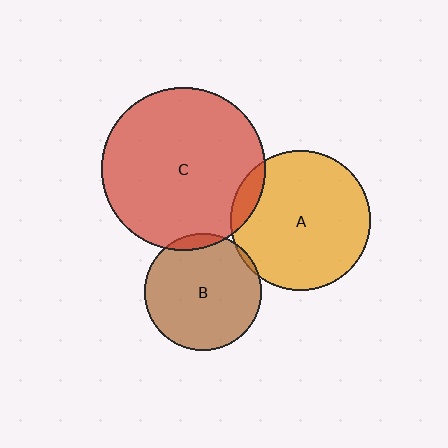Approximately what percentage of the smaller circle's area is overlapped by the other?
Approximately 5%.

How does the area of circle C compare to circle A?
Approximately 1.4 times.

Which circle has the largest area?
Circle C (red).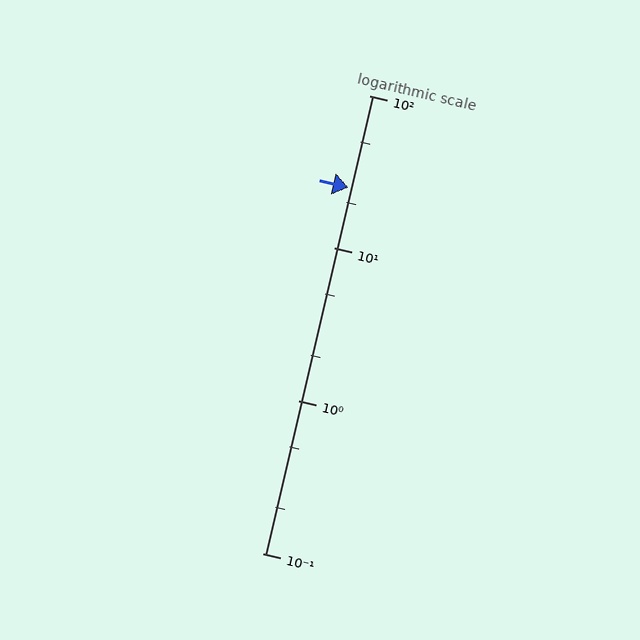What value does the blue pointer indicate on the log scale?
The pointer indicates approximately 25.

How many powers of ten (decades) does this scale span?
The scale spans 3 decades, from 0.1 to 100.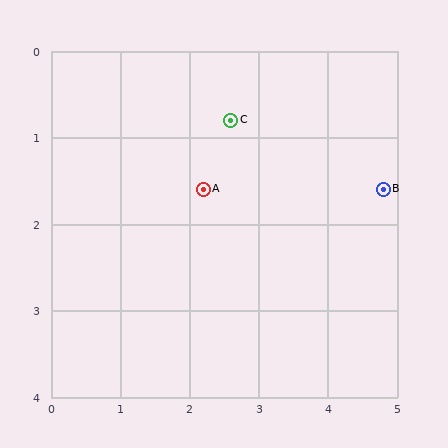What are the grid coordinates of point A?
Point A is at approximately (2.2, 1.6).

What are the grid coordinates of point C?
Point C is at approximately (2.6, 0.8).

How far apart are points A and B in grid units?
Points A and B are about 2.6 grid units apart.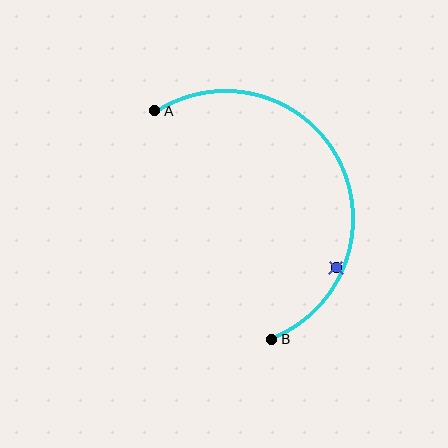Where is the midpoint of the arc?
The arc midpoint is the point on the curve farthest from the straight line joining A and B. It sits to the right of that line.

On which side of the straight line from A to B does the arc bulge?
The arc bulges to the right of the straight line connecting A and B.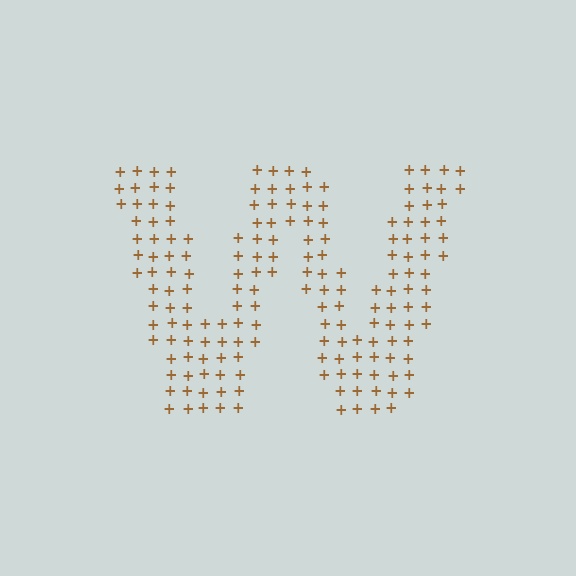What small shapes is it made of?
It is made of small plus signs.